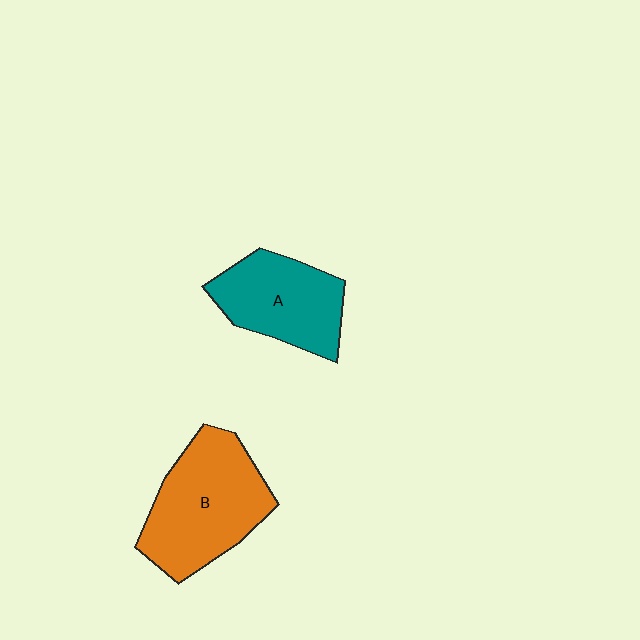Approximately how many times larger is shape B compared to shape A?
Approximately 1.3 times.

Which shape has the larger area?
Shape B (orange).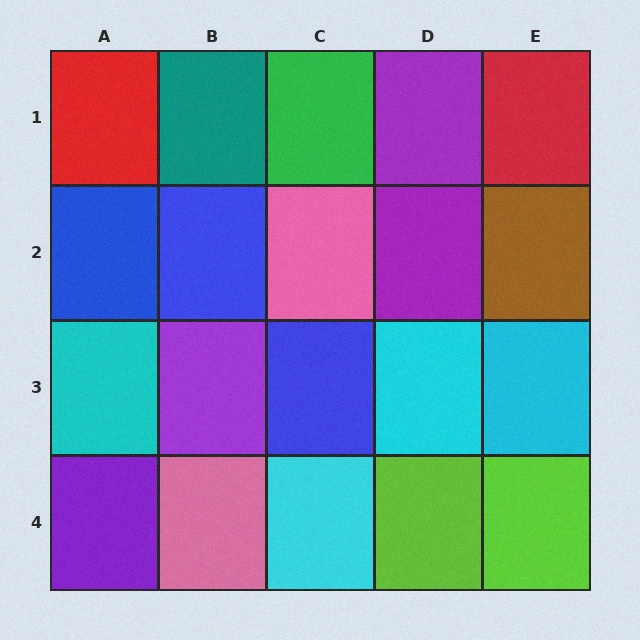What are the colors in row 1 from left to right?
Red, teal, green, purple, red.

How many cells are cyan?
4 cells are cyan.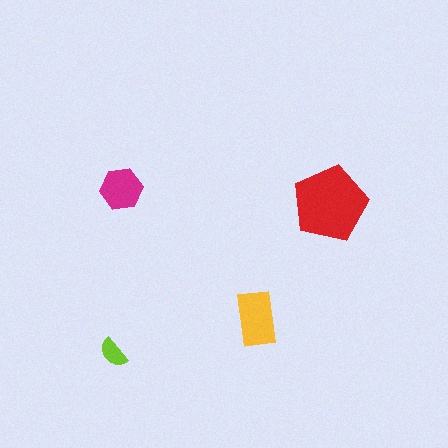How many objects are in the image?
There are 4 objects in the image.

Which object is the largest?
The red pentagon.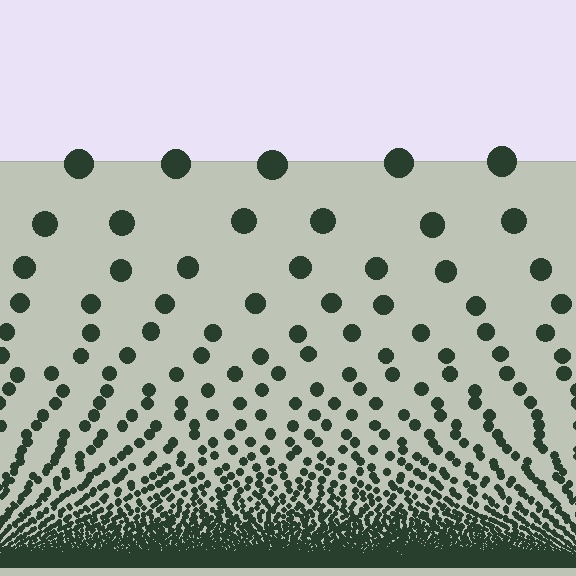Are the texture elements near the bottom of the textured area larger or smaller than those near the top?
Smaller. The gradient is inverted — elements near the bottom are smaller and denser.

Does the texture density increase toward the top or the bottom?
Density increases toward the bottom.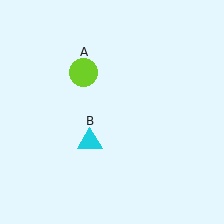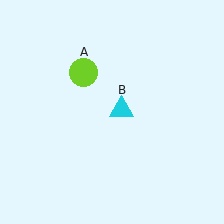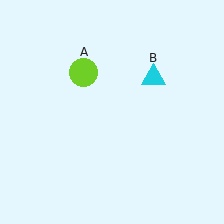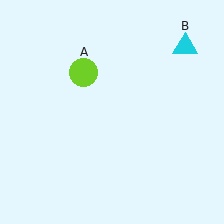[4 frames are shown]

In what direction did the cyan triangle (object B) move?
The cyan triangle (object B) moved up and to the right.